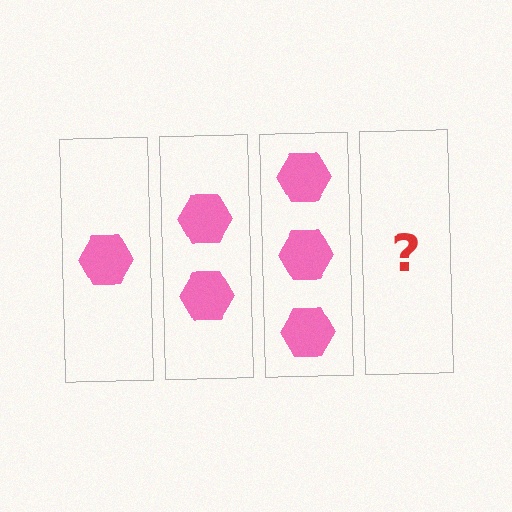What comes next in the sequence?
The next element should be 4 hexagons.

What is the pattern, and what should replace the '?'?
The pattern is that each step adds one more hexagon. The '?' should be 4 hexagons.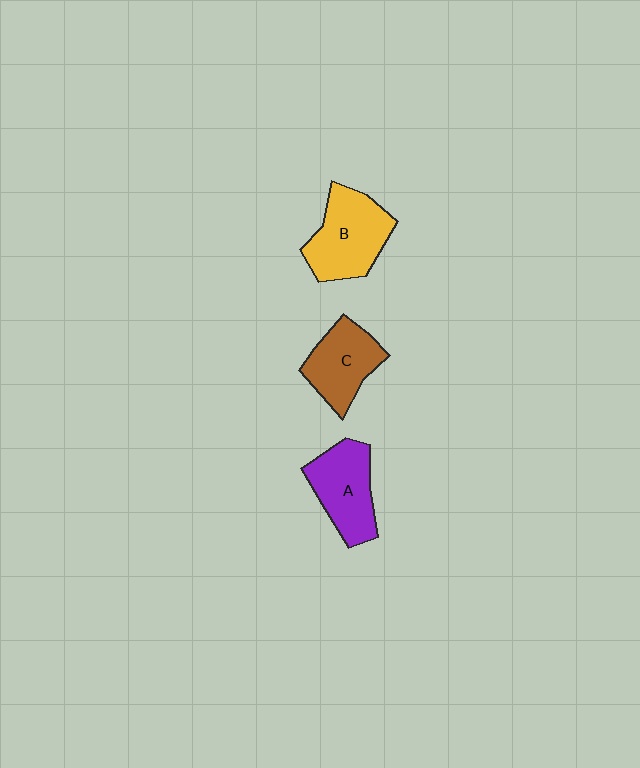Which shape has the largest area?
Shape B (yellow).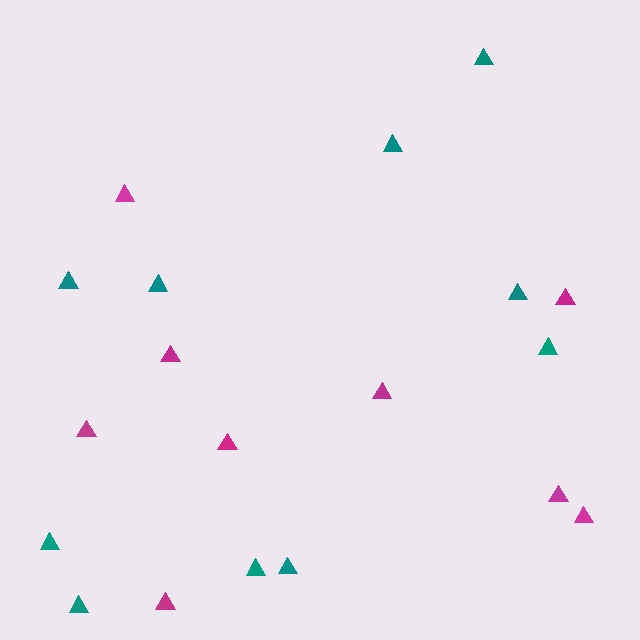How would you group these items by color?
There are 2 groups: one group of magenta triangles (9) and one group of teal triangles (10).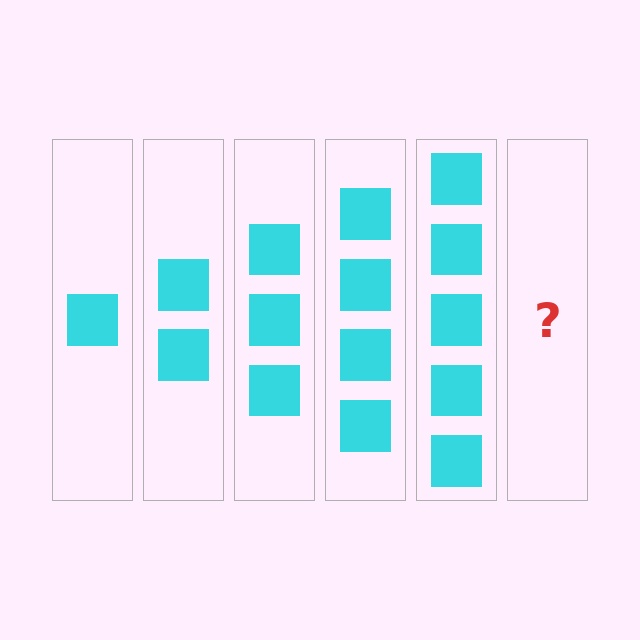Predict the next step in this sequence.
The next step is 6 squares.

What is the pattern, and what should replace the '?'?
The pattern is that each step adds one more square. The '?' should be 6 squares.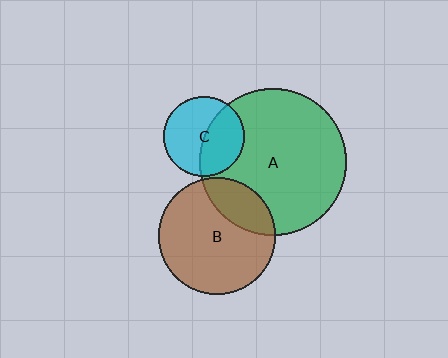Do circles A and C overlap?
Yes.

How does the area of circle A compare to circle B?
Approximately 1.6 times.